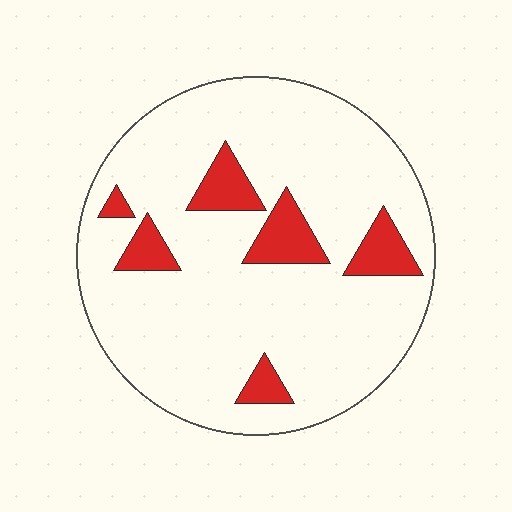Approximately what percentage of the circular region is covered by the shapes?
Approximately 15%.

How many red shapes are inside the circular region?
6.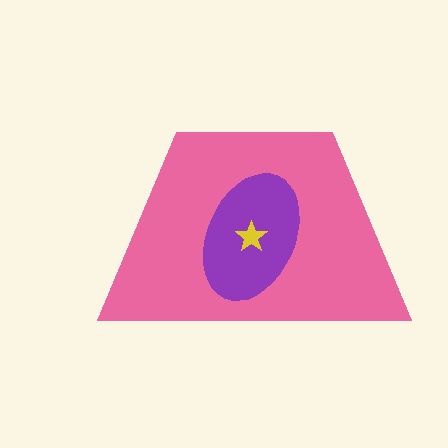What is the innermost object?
The yellow star.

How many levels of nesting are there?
3.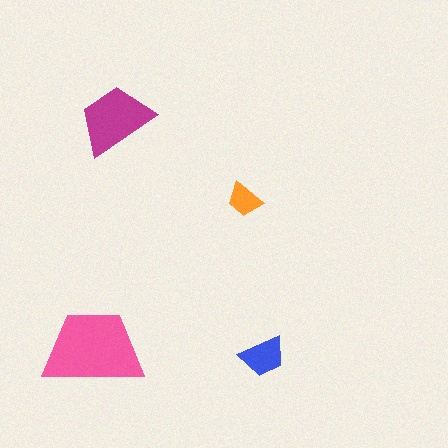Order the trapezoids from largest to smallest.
the pink one, the magenta one, the blue one, the orange one.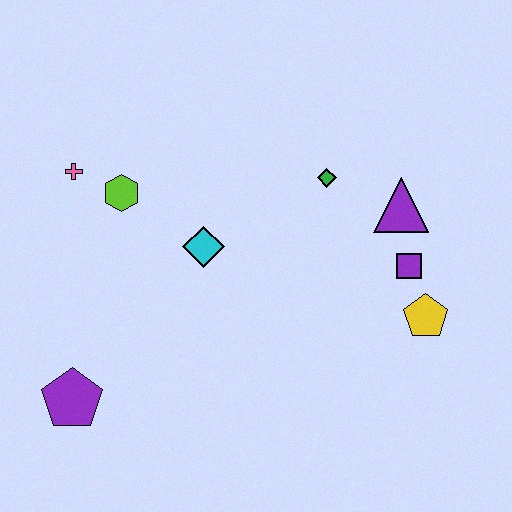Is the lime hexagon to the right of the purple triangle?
No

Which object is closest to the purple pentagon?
The cyan diamond is closest to the purple pentagon.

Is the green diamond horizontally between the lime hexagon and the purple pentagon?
No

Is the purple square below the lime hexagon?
Yes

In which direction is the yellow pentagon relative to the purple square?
The yellow pentagon is below the purple square.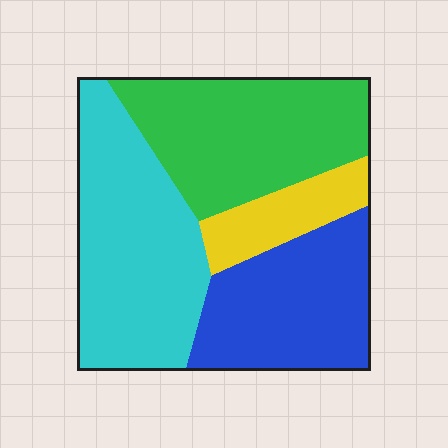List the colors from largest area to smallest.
From largest to smallest: cyan, green, blue, yellow.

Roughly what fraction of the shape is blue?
Blue takes up about one quarter (1/4) of the shape.